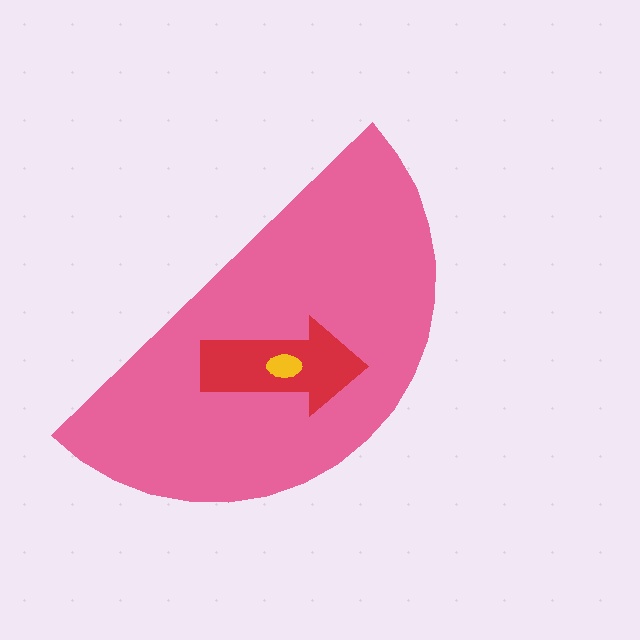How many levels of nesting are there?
3.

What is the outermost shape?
The pink semicircle.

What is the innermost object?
The yellow ellipse.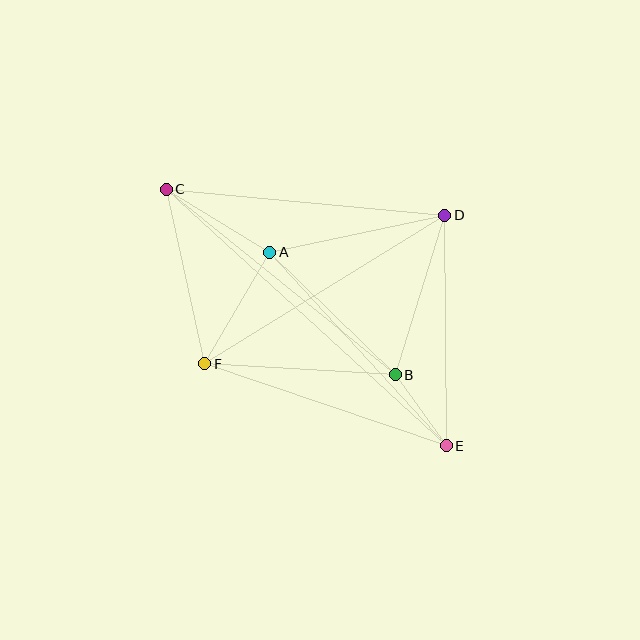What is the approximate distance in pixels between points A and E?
The distance between A and E is approximately 262 pixels.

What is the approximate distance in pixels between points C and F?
The distance between C and F is approximately 179 pixels.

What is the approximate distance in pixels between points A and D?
The distance between A and D is approximately 179 pixels.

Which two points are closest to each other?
Points B and E are closest to each other.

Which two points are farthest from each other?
Points C and E are farthest from each other.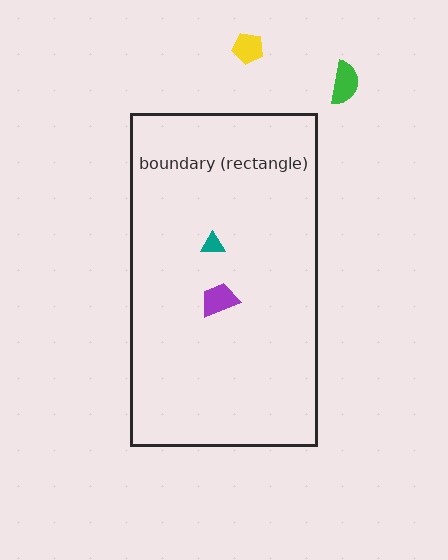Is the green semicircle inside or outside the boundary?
Outside.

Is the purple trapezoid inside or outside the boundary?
Inside.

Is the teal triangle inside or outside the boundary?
Inside.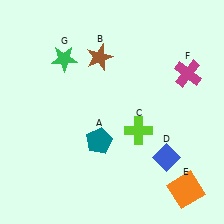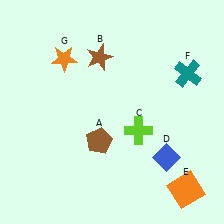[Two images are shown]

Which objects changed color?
A changed from teal to brown. F changed from magenta to teal. G changed from green to orange.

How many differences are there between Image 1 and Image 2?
There are 3 differences between the two images.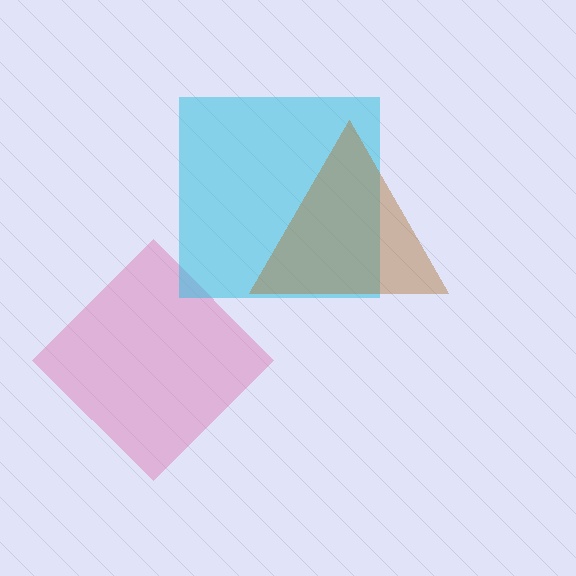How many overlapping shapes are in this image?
There are 3 overlapping shapes in the image.